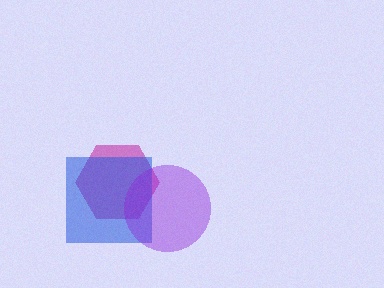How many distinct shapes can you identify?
There are 3 distinct shapes: a magenta hexagon, a blue square, a purple circle.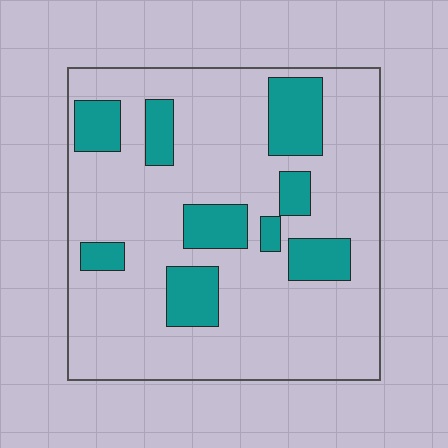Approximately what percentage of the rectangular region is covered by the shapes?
Approximately 20%.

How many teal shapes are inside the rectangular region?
9.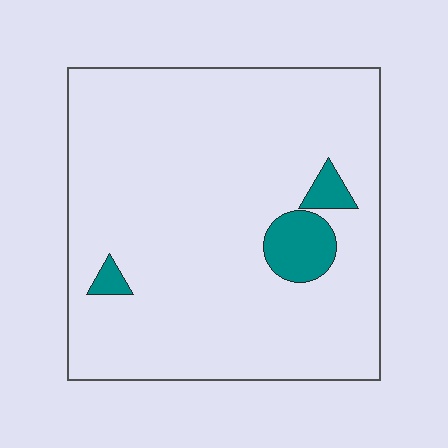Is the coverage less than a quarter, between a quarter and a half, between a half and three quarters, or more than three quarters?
Less than a quarter.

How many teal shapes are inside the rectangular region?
3.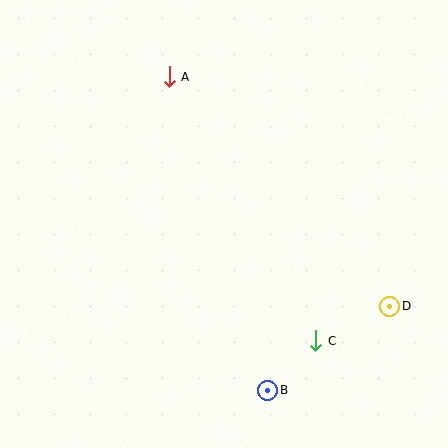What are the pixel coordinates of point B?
Point B is at (268, 390).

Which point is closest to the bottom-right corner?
Point D is closest to the bottom-right corner.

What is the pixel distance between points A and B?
The distance between A and B is 328 pixels.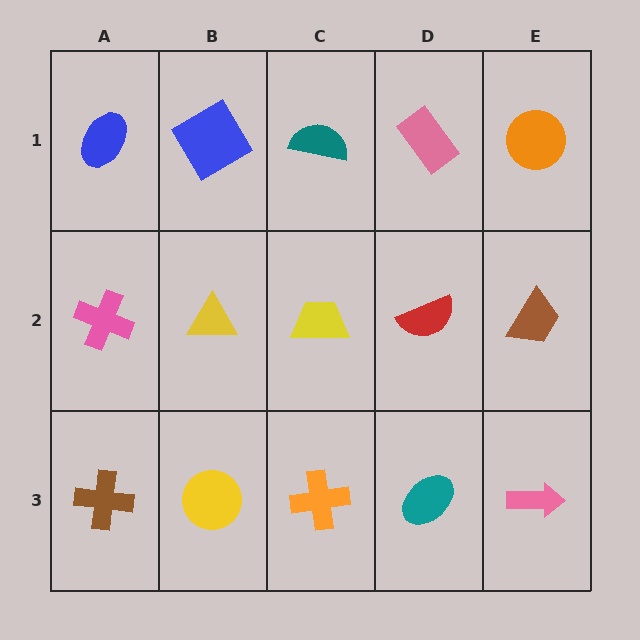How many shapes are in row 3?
5 shapes.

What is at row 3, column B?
A yellow circle.